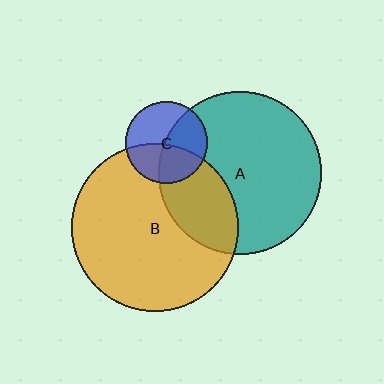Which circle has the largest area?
Circle B (orange).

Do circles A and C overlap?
Yes.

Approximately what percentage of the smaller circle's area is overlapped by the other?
Approximately 45%.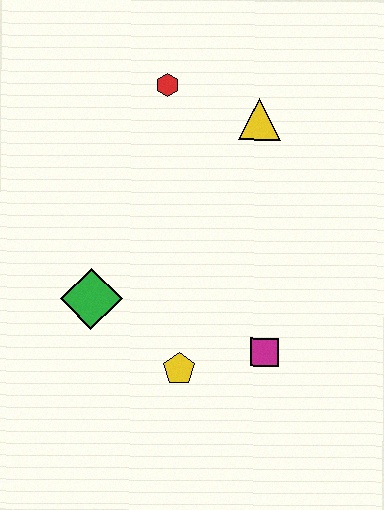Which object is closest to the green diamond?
The yellow pentagon is closest to the green diamond.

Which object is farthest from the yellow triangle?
The yellow pentagon is farthest from the yellow triangle.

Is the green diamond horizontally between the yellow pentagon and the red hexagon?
No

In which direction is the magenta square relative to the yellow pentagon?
The magenta square is to the right of the yellow pentagon.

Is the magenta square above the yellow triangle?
No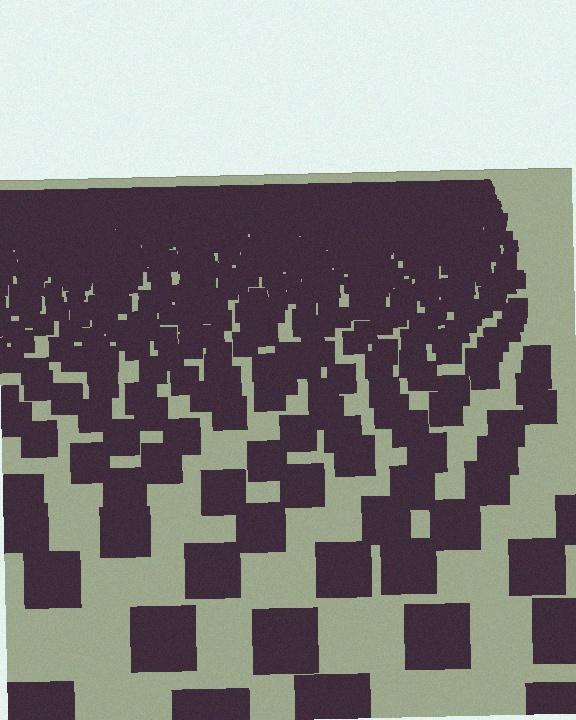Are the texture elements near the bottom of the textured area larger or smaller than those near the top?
Larger. Near the bottom, elements are closer to the viewer and appear at a bigger on-screen size.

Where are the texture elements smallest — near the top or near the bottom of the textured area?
Near the top.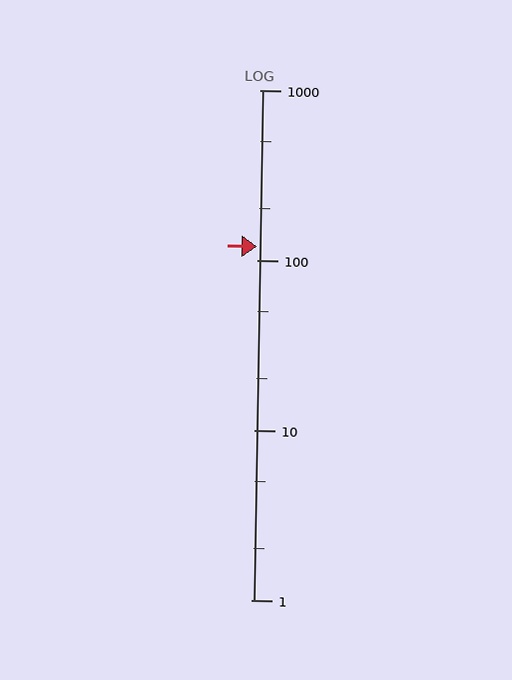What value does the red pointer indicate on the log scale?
The pointer indicates approximately 120.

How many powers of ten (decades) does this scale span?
The scale spans 3 decades, from 1 to 1000.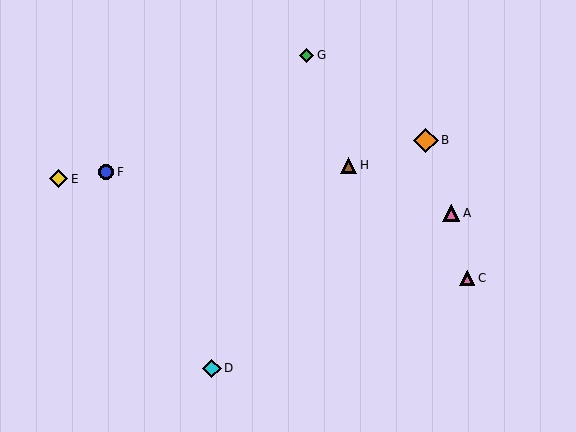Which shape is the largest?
The orange diamond (labeled B) is the largest.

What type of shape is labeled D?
Shape D is a cyan diamond.